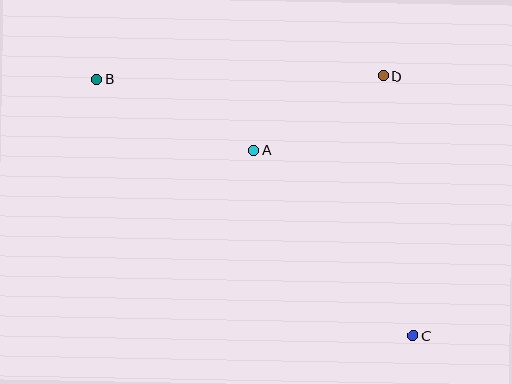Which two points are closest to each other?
Points A and D are closest to each other.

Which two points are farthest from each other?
Points B and C are farthest from each other.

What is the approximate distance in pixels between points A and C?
The distance between A and C is approximately 245 pixels.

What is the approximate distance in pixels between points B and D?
The distance between B and D is approximately 287 pixels.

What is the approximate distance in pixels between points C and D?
The distance between C and D is approximately 261 pixels.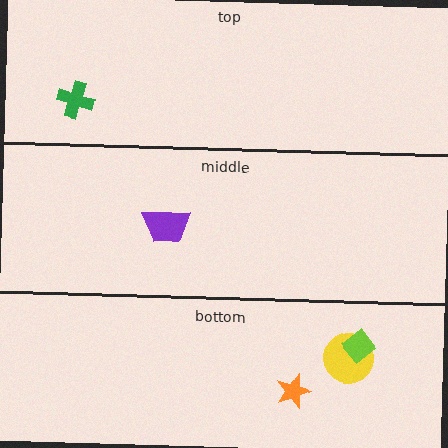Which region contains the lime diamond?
The bottom region.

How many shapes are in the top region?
1.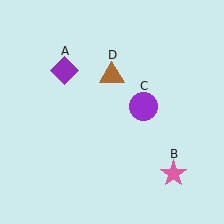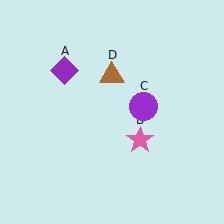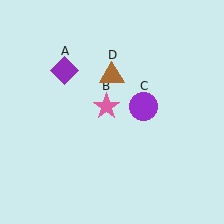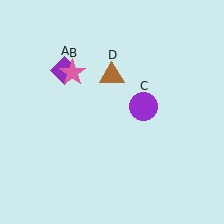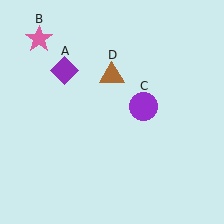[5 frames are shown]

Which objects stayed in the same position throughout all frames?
Purple diamond (object A) and purple circle (object C) and brown triangle (object D) remained stationary.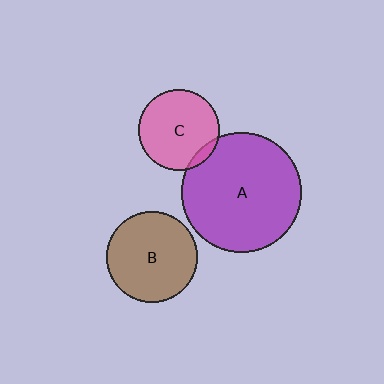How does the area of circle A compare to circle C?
Approximately 2.2 times.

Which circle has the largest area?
Circle A (purple).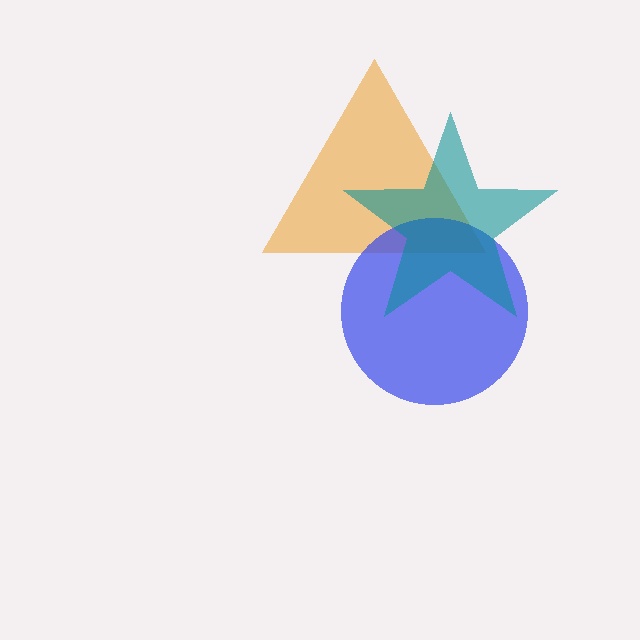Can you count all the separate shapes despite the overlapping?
Yes, there are 3 separate shapes.